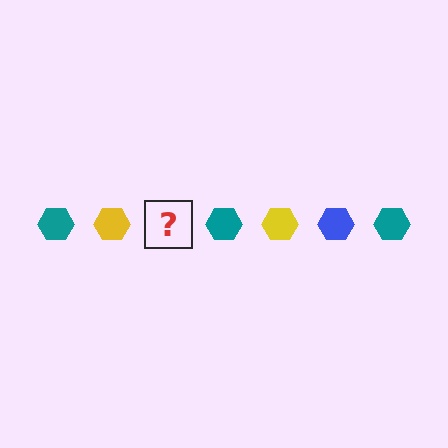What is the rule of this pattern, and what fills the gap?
The rule is that the pattern cycles through teal, yellow, blue hexagons. The gap should be filled with a blue hexagon.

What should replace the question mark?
The question mark should be replaced with a blue hexagon.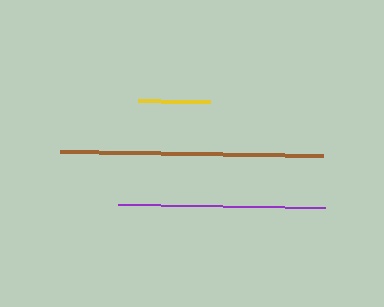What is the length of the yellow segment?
The yellow segment is approximately 72 pixels long.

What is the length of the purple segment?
The purple segment is approximately 207 pixels long.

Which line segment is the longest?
The brown line is the longest at approximately 263 pixels.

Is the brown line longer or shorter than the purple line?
The brown line is longer than the purple line.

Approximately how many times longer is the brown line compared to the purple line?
The brown line is approximately 1.3 times the length of the purple line.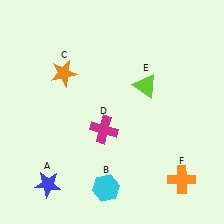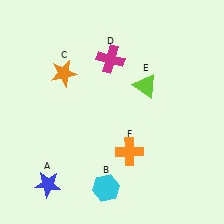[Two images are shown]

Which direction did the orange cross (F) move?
The orange cross (F) moved left.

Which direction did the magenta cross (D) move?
The magenta cross (D) moved up.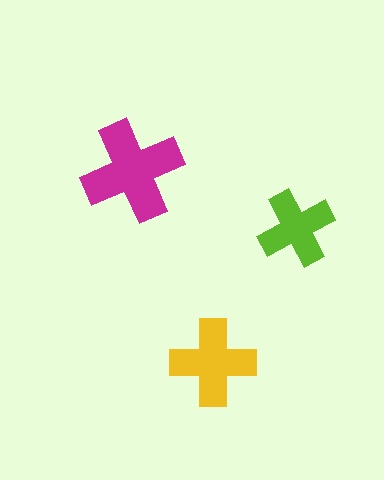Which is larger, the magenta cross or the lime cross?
The magenta one.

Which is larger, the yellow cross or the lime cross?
The yellow one.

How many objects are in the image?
There are 3 objects in the image.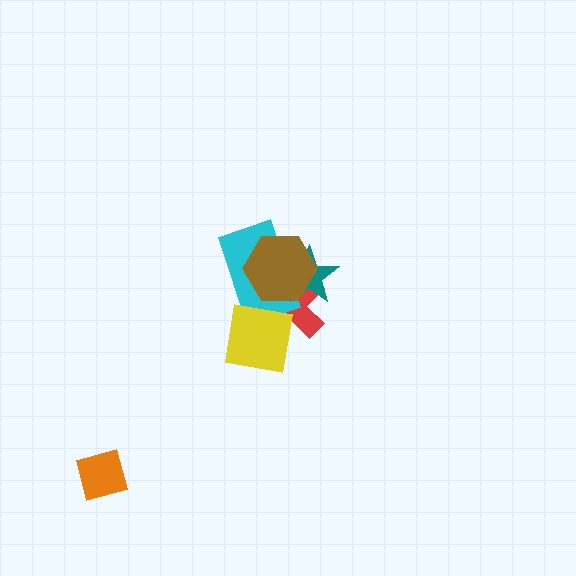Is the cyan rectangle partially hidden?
Yes, it is partially covered by another shape.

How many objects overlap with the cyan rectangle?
4 objects overlap with the cyan rectangle.